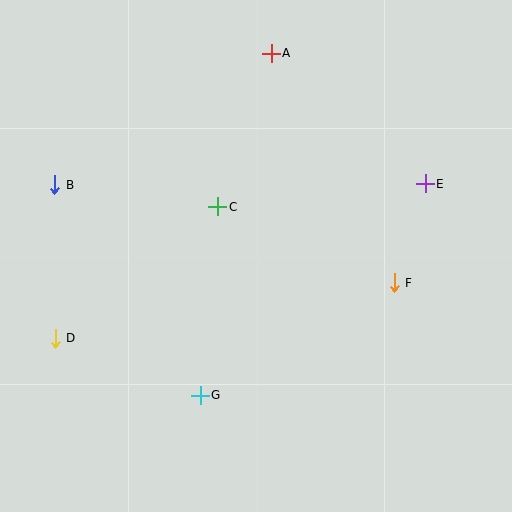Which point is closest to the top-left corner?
Point B is closest to the top-left corner.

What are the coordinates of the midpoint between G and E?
The midpoint between G and E is at (313, 290).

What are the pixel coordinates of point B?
Point B is at (55, 185).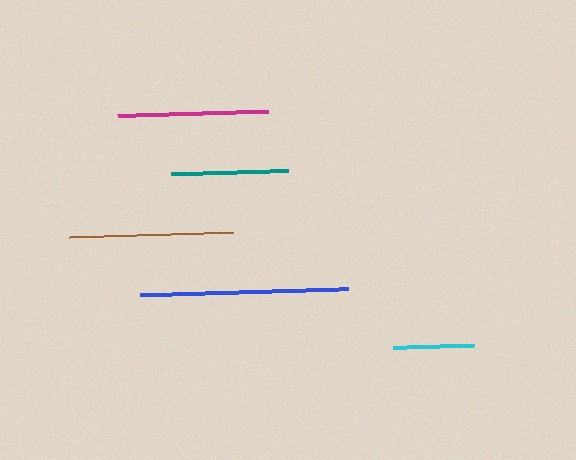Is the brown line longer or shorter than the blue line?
The blue line is longer than the brown line.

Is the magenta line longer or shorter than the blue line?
The blue line is longer than the magenta line.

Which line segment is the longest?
The blue line is the longest at approximately 208 pixels.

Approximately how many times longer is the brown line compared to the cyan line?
The brown line is approximately 2.0 times the length of the cyan line.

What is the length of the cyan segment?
The cyan segment is approximately 82 pixels long.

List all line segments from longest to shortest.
From longest to shortest: blue, brown, magenta, teal, cyan.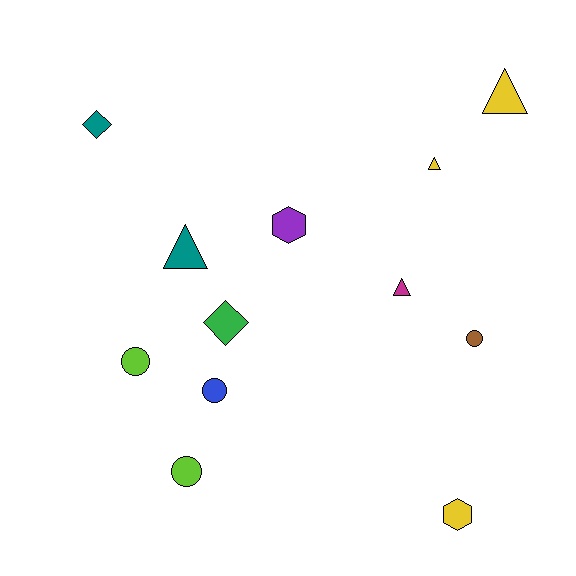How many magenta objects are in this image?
There is 1 magenta object.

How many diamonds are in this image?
There are 2 diamonds.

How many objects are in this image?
There are 12 objects.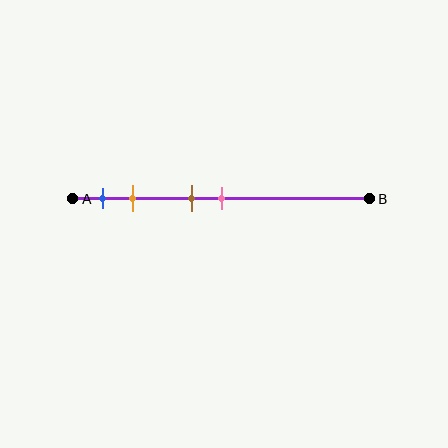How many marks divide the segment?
There are 4 marks dividing the segment.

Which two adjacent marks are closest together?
The brown and pink marks are the closest adjacent pair.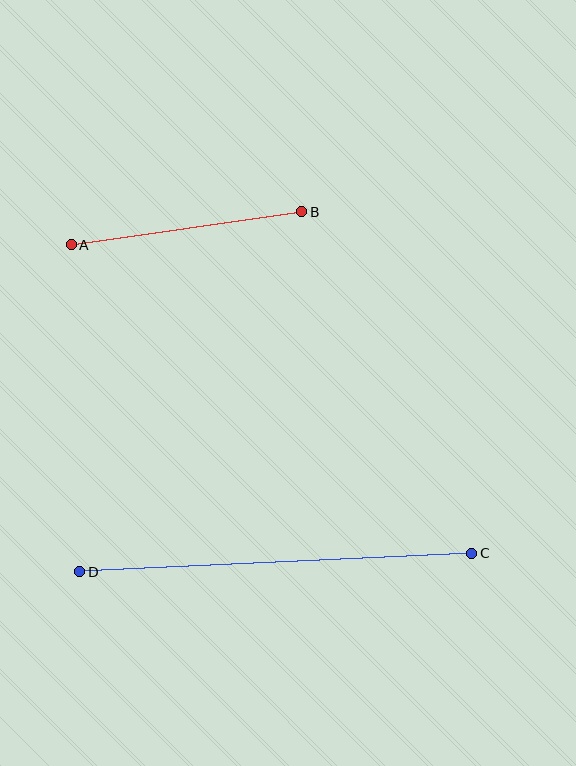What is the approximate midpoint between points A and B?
The midpoint is at approximately (186, 228) pixels.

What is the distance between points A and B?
The distance is approximately 233 pixels.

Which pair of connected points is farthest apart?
Points C and D are farthest apart.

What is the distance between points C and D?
The distance is approximately 393 pixels.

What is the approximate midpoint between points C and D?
The midpoint is at approximately (276, 562) pixels.